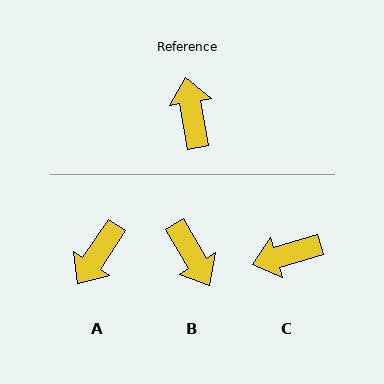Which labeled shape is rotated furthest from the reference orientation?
B, about 160 degrees away.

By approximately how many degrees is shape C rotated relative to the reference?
Approximately 97 degrees counter-clockwise.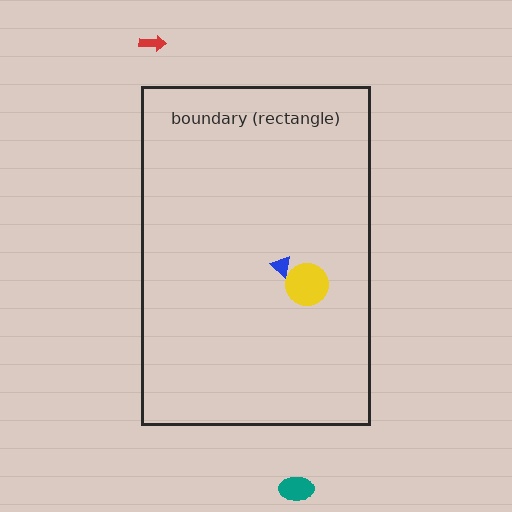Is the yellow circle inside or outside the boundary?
Inside.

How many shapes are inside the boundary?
2 inside, 2 outside.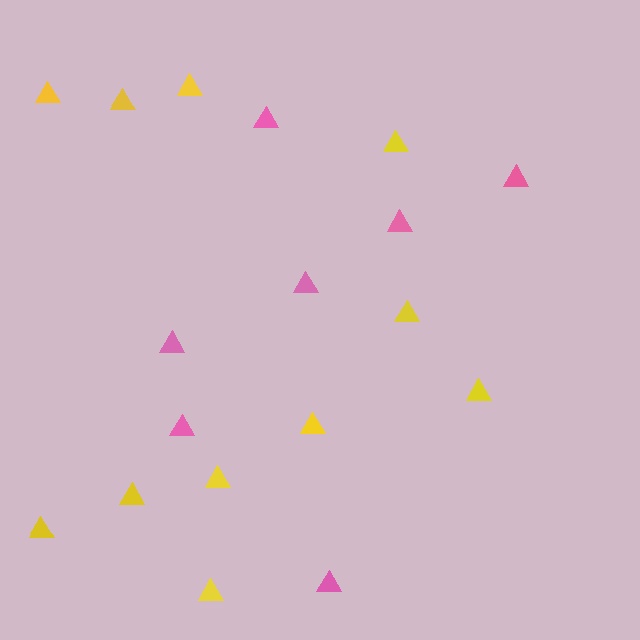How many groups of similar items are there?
There are 2 groups: one group of pink triangles (7) and one group of yellow triangles (11).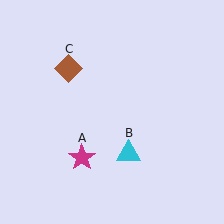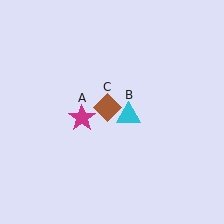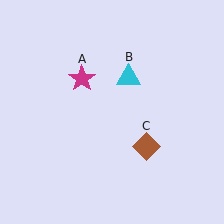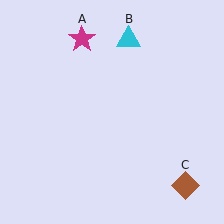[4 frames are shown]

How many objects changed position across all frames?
3 objects changed position: magenta star (object A), cyan triangle (object B), brown diamond (object C).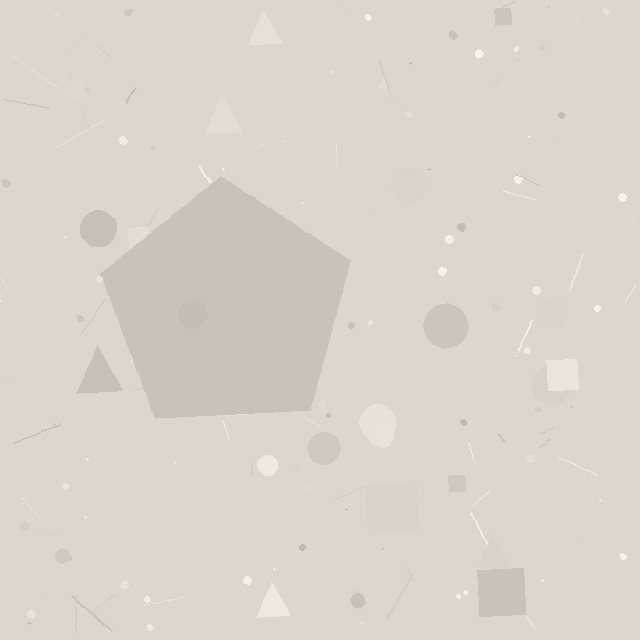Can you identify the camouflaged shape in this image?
The camouflaged shape is a pentagon.